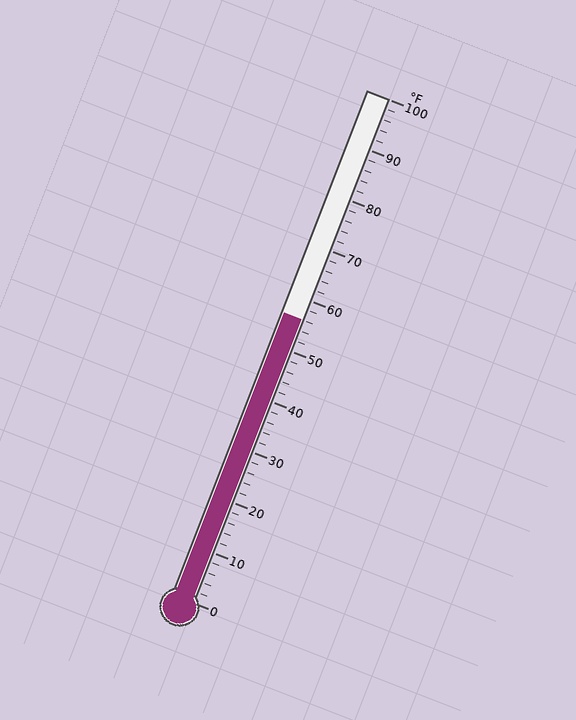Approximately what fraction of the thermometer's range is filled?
The thermometer is filled to approximately 55% of its range.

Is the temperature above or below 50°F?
The temperature is above 50°F.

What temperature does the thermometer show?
The thermometer shows approximately 56°F.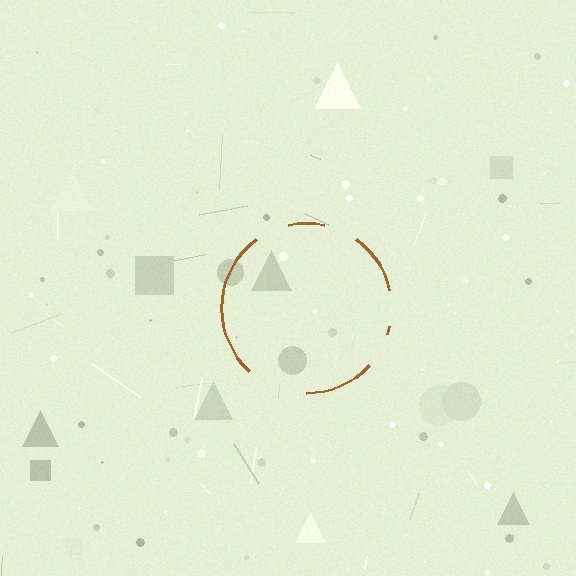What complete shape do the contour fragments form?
The contour fragments form a circle.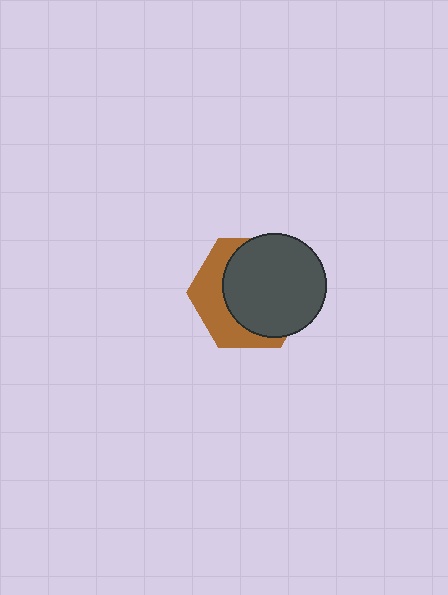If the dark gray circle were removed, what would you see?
You would see the complete brown hexagon.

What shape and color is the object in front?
The object in front is a dark gray circle.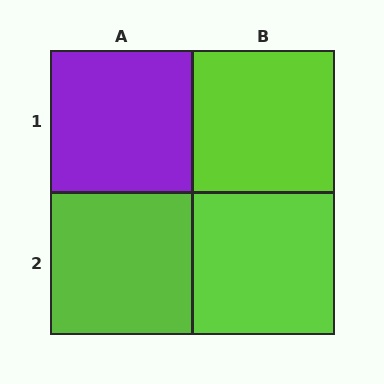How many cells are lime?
3 cells are lime.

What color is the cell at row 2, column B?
Lime.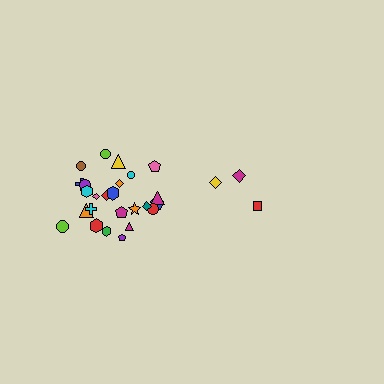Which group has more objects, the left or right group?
The left group.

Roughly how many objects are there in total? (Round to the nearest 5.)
Roughly 30 objects in total.